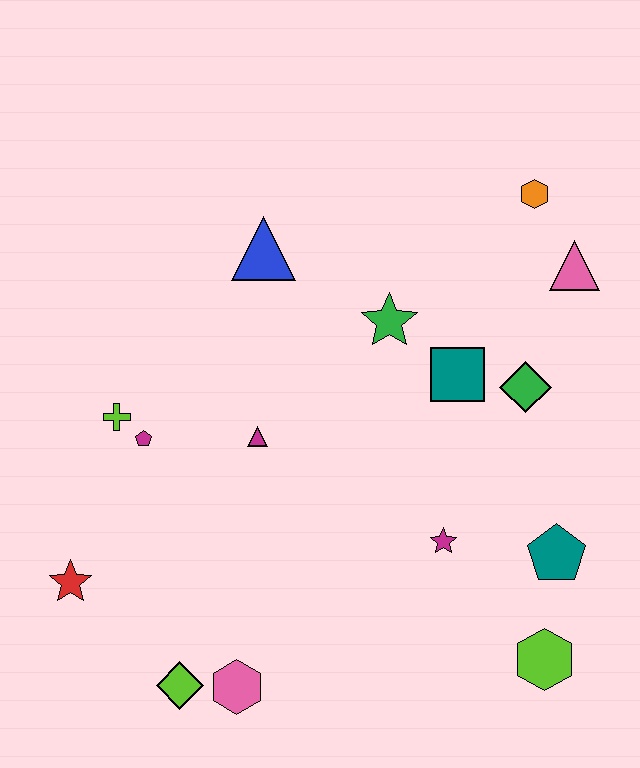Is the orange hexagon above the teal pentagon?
Yes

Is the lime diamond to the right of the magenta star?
No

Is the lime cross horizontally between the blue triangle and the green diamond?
No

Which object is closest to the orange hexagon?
The pink triangle is closest to the orange hexagon.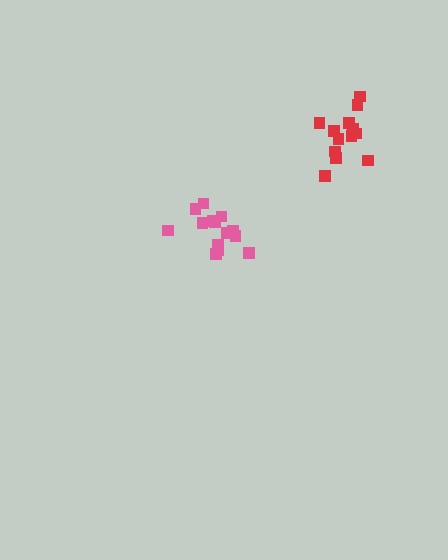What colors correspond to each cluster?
The clusters are colored: red, pink.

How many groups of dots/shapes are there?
There are 2 groups.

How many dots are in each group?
Group 1: 14 dots, Group 2: 14 dots (28 total).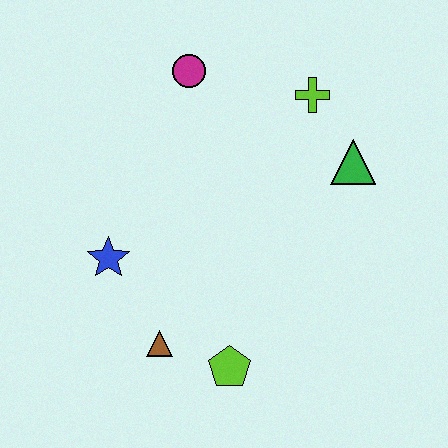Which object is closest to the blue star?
The brown triangle is closest to the blue star.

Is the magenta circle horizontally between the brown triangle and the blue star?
No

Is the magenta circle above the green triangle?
Yes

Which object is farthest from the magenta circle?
The lime pentagon is farthest from the magenta circle.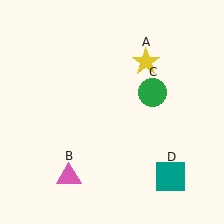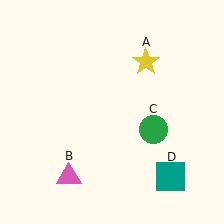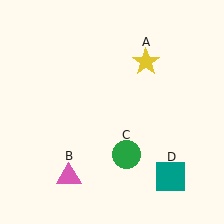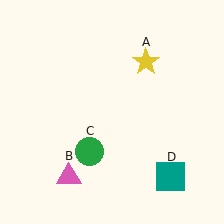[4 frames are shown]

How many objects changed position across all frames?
1 object changed position: green circle (object C).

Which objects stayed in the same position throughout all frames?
Yellow star (object A) and pink triangle (object B) and teal square (object D) remained stationary.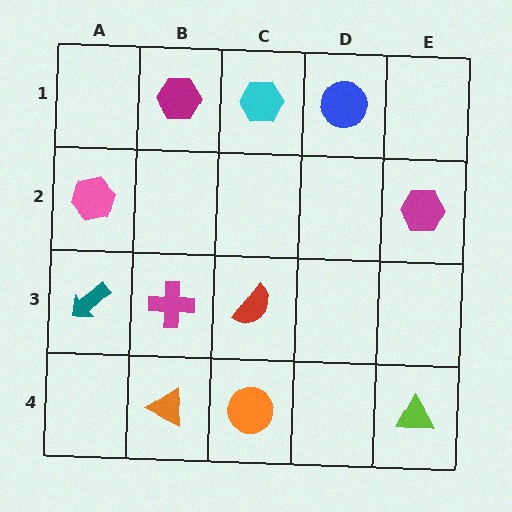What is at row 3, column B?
A magenta cross.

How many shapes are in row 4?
3 shapes.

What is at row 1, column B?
A magenta hexagon.